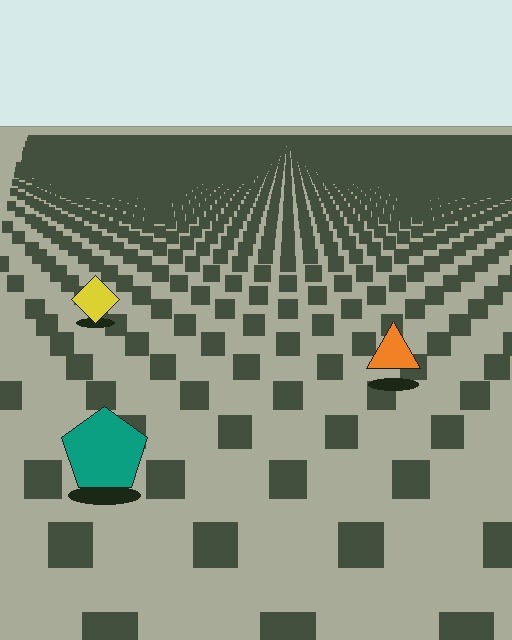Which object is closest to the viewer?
The teal pentagon is closest. The texture marks near it are larger and more spread out.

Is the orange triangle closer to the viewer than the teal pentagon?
No. The teal pentagon is closer — you can tell from the texture gradient: the ground texture is coarser near it.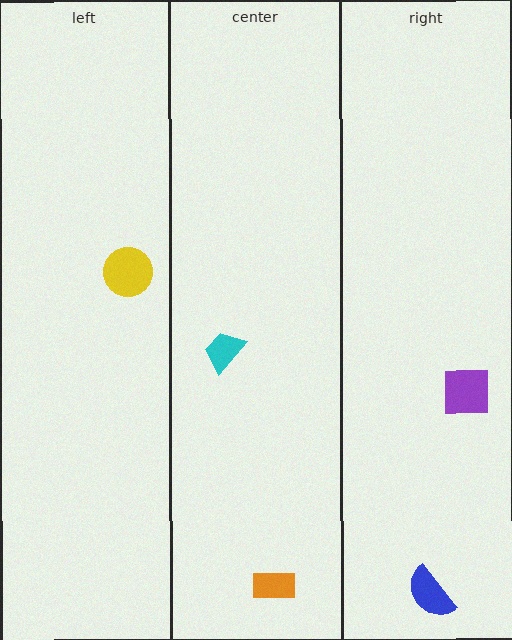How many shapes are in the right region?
2.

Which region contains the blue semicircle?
The right region.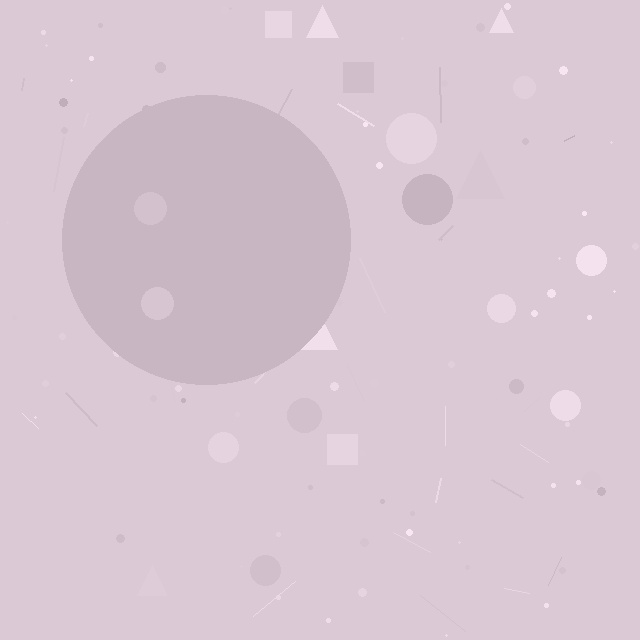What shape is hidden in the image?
A circle is hidden in the image.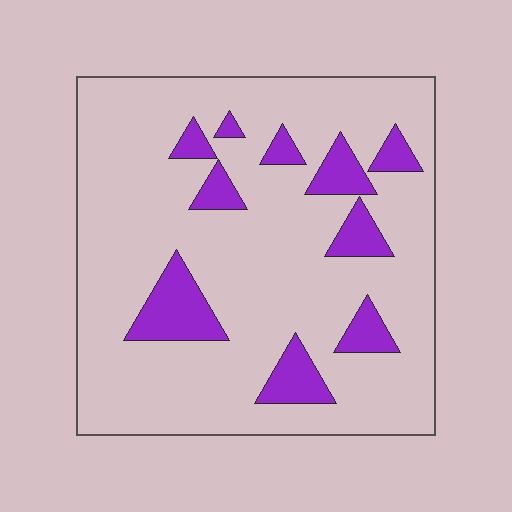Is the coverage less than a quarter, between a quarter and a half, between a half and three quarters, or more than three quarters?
Less than a quarter.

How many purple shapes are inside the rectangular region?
10.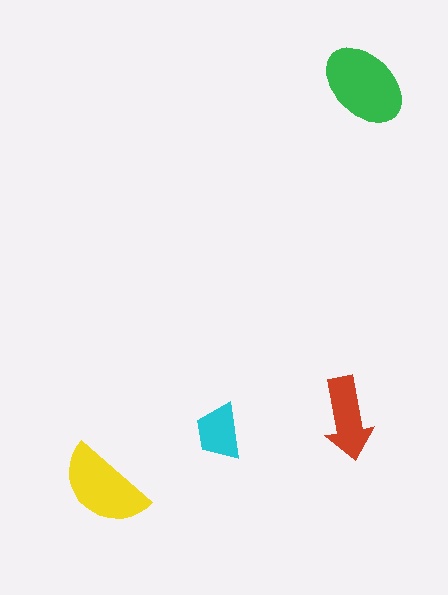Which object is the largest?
The green ellipse.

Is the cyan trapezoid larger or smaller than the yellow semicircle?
Smaller.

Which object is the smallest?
The cyan trapezoid.